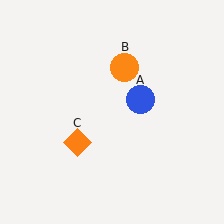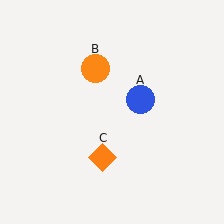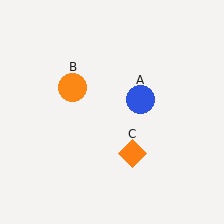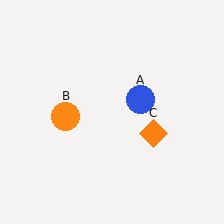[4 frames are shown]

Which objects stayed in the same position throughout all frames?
Blue circle (object A) remained stationary.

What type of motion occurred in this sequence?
The orange circle (object B), orange diamond (object C) rotated counterclockwise around the center of the scene.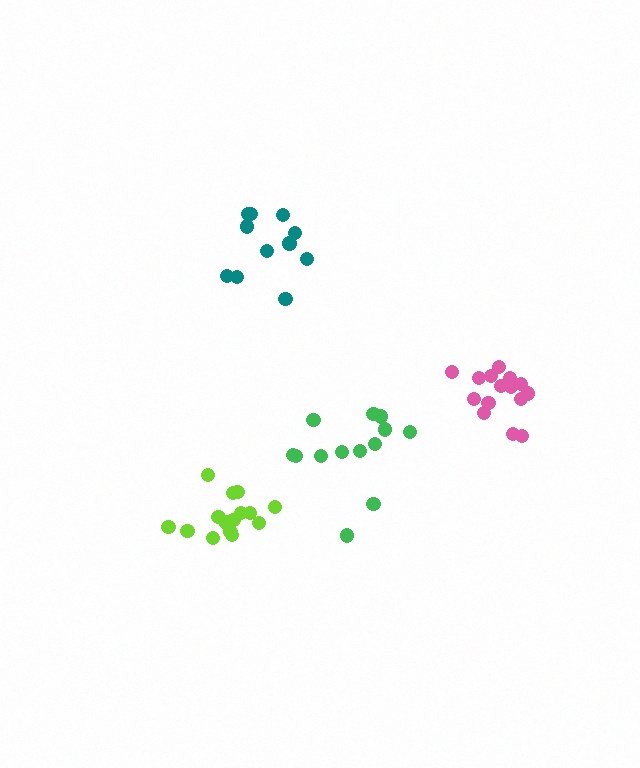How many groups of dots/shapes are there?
There are 4 groups.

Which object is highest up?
The teal cluster is topmost.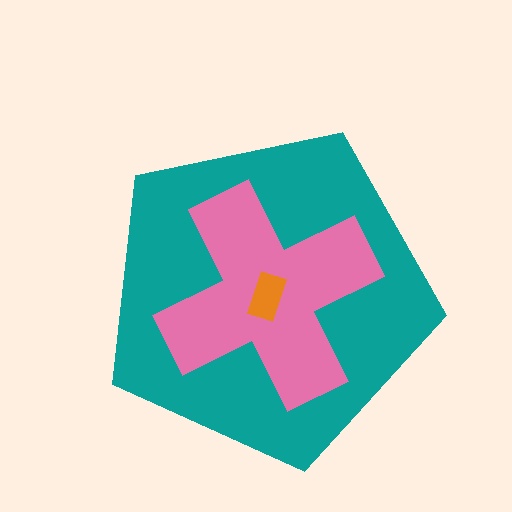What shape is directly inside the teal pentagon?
The pink cross.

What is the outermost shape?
The teal pentagon.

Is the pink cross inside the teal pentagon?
Yes.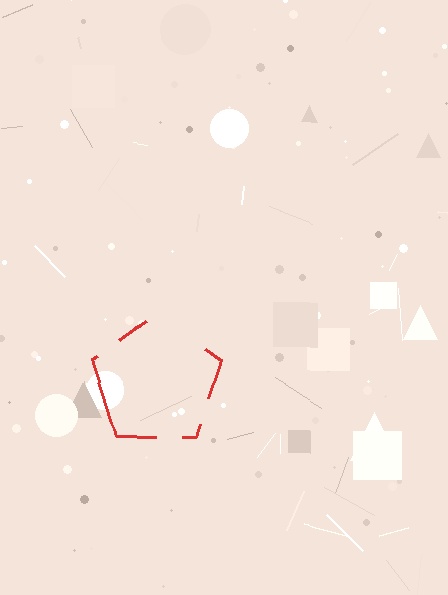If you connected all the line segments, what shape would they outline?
They would outline a pentagon.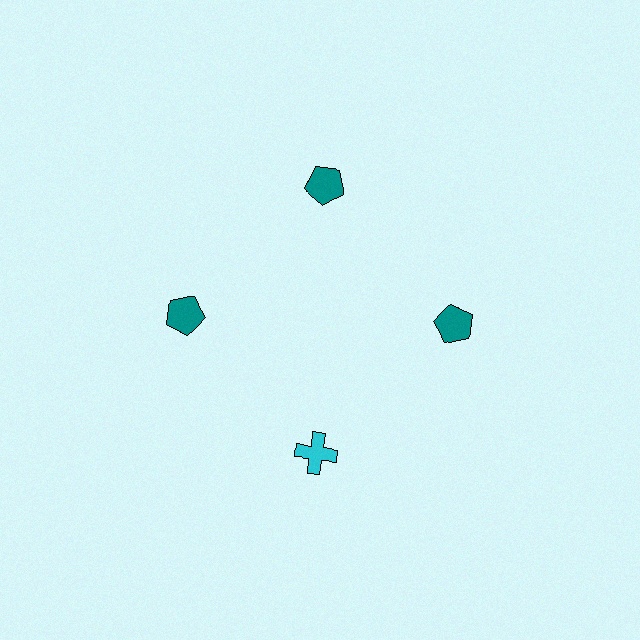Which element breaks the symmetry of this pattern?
The cyan cross at roughly the 6 o'clock position breaks the symmetry. All other shapes are teal pentagons.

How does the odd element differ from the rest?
It differs in both color (cyan instead of teal) and shape (cross instead of pentagon).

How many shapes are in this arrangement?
There are 4 shapes arranged in a ring pattern.